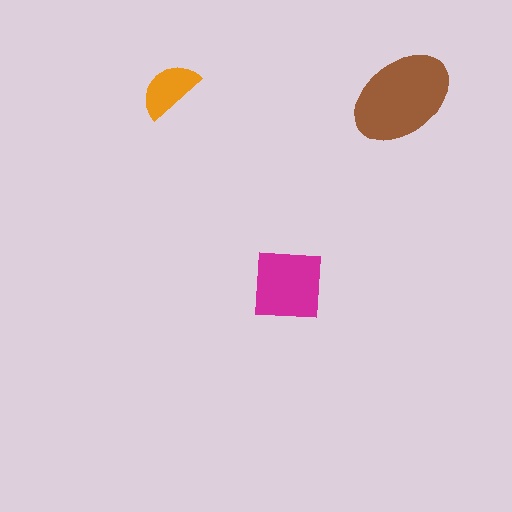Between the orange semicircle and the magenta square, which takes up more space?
The magenta square.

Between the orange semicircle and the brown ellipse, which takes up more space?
The brown ellipse.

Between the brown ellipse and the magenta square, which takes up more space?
The brown ellipse.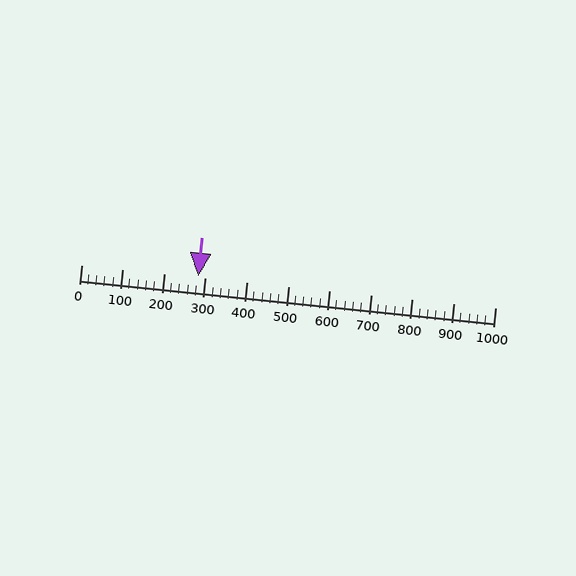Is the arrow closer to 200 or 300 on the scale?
The arrow is closer to 300.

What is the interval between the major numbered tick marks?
The major tick marks are spaced 100 units apart.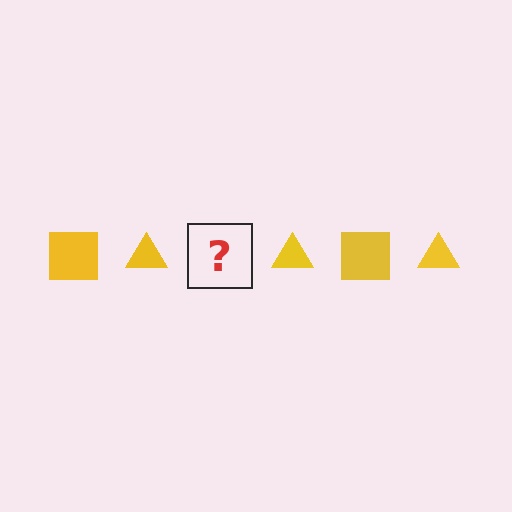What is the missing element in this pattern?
The missing element is a yellow square.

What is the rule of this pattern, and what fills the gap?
The rule is that the pattern cycles through square, triangle shapes in yellow. The gap should be filled with a yellow square.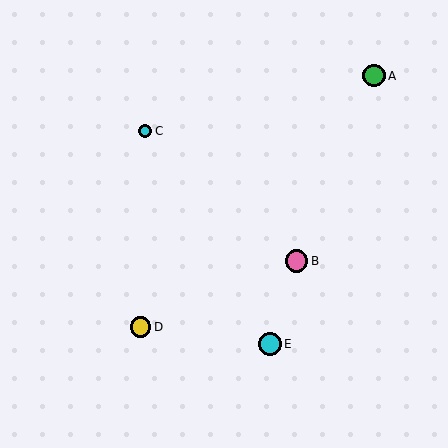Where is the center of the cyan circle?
The center of the cyan circle is at (145, 131).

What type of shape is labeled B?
Shape B is a pink circle.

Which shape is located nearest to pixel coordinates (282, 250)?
The pink circle (labeled B) at (296, 261) is nearest to that location.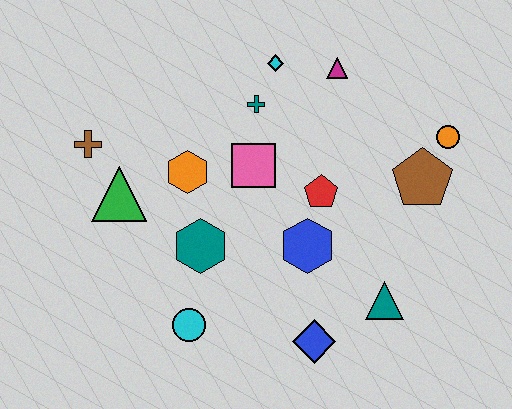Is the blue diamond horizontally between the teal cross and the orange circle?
Yes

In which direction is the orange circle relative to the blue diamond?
The orange circle is above the blue diamond.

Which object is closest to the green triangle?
The brown cross is closest to the green triangle.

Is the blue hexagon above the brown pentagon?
No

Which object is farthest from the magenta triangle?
The cyan circle is farthest from the magenta triangle.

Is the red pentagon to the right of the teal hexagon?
Yes